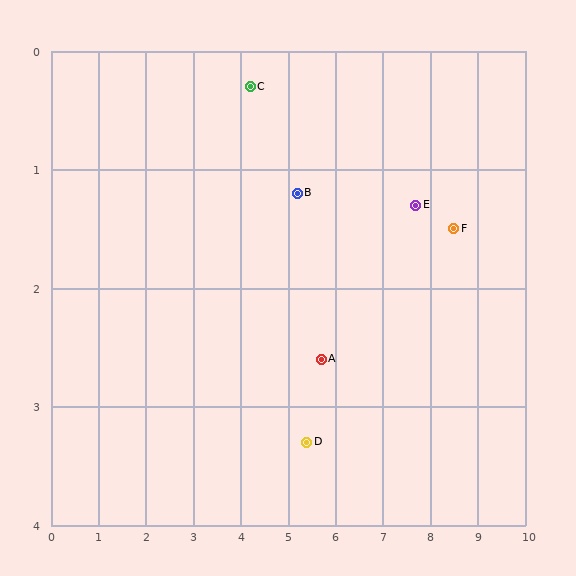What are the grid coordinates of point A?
Point A is at approximately (5.7, 2.6).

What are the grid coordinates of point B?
Point B is at approximately (5.2, 1.2).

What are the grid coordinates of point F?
Point F is at approximately (8.5, 1.5).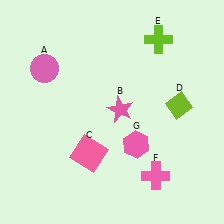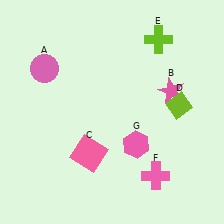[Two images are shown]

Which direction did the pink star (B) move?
The pink star (B) moved right.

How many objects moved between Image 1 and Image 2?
1 object moved between the two images.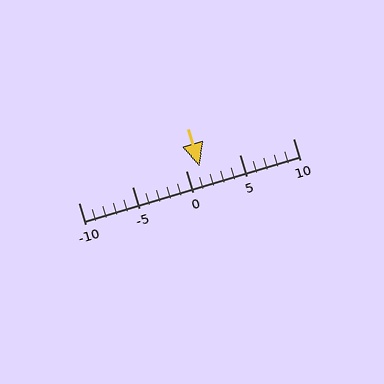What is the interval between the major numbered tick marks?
The major tick marks are spaced 5 units apart.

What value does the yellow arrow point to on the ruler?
The yellow arrow points to approximately 1.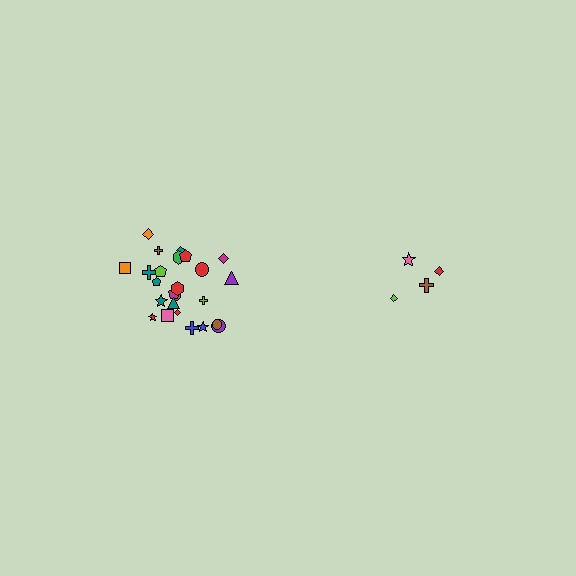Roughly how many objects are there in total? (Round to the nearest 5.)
Roughly 30 objects in total.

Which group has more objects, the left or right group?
The left group.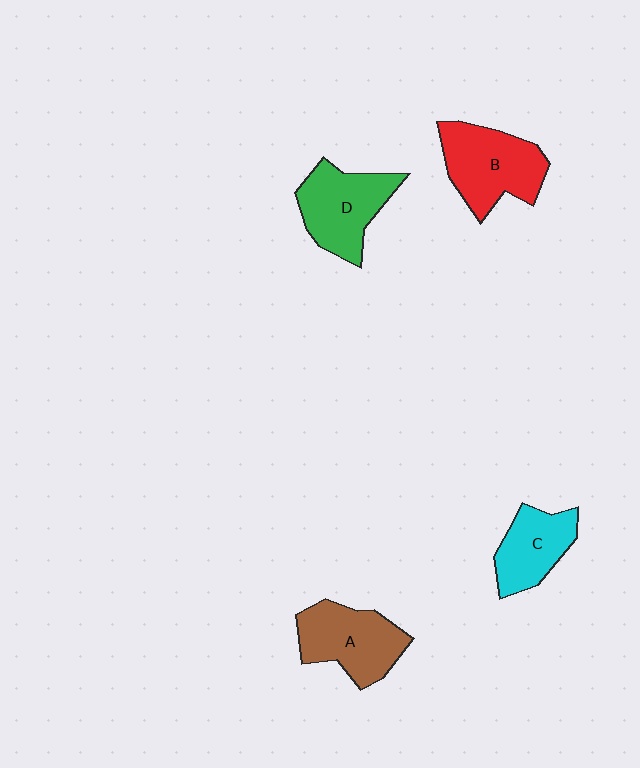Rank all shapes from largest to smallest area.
From largest to smallest: B (red), D (green), A (brown), C (cyan).